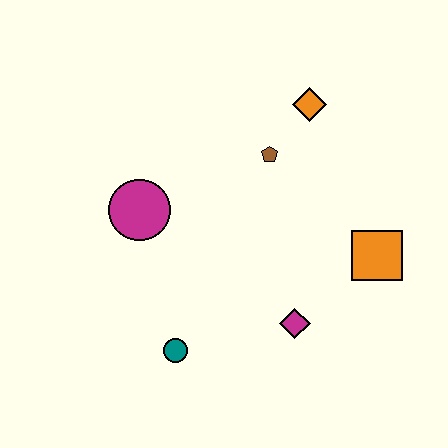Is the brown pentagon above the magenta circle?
Yes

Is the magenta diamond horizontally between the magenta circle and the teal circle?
No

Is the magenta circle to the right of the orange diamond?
No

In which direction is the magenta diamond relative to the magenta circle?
The magenta diamond is to the right of the magenta circle.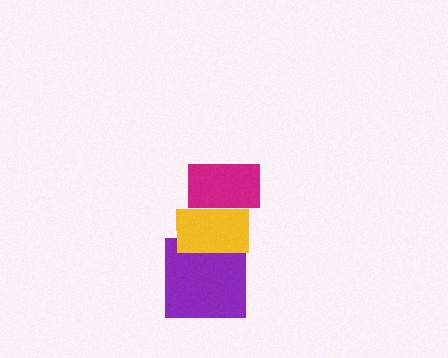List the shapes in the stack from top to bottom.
From top to bottom: the magenta rectangle, the yellow rectangle, the purple square.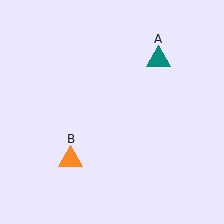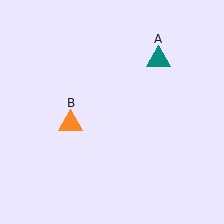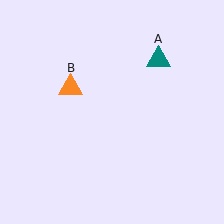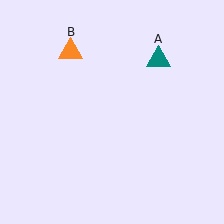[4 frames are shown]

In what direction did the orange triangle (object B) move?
The orange triangle (object B) moved up.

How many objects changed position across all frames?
1 object changed position: orange triangle (object B).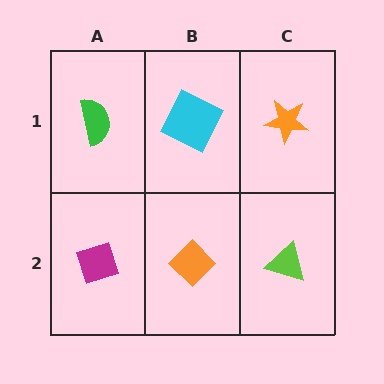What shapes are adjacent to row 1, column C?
A lime triangle (row 2, column C), a cyan square (row 1, column B).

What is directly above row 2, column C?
An orange star.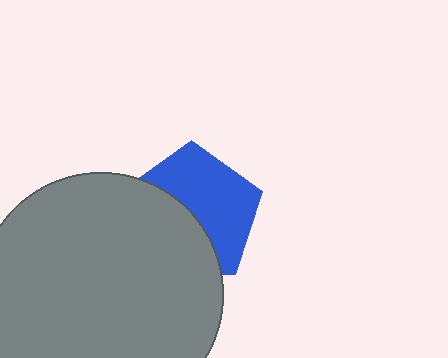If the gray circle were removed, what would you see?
You would see the complete blue pentagon.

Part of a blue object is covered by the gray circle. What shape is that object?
It is a pentagon.